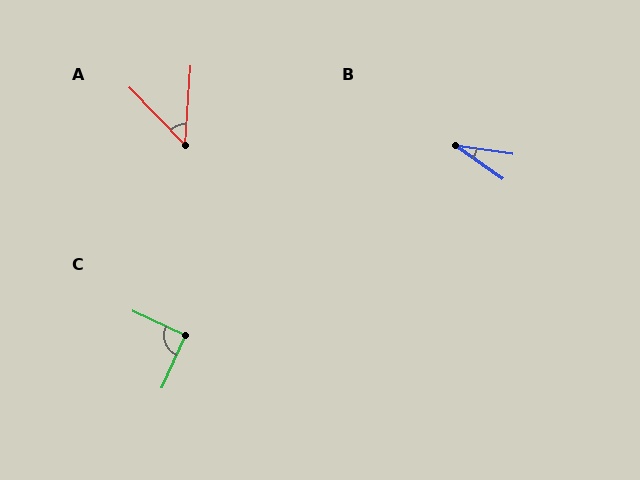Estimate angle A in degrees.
Approximately 48 degrees.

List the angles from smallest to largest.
B (28°), A (48°), C (92°).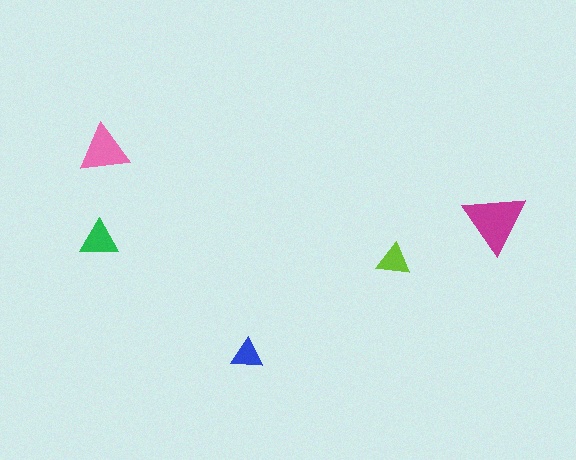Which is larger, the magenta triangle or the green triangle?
The magenta one.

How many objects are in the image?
There are 5 objects in the image.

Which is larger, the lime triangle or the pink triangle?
The pink one.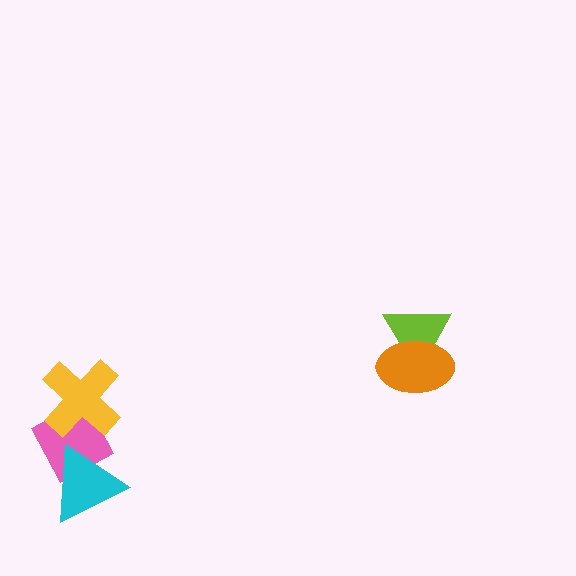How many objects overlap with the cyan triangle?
1 object overlaps with the cyan triangle.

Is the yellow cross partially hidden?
No, no other shape covers it.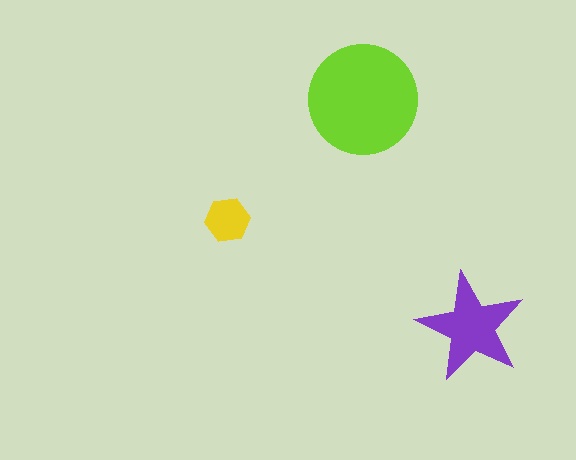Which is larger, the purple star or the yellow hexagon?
The purple star.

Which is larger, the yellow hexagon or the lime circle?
The lime circle.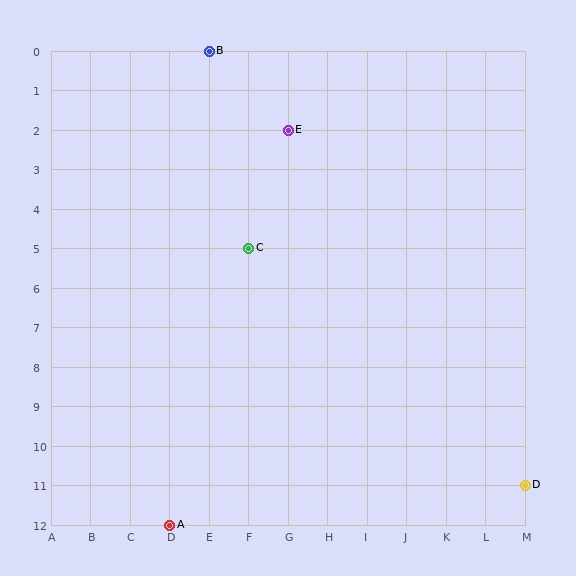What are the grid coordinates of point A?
Point A is at grid coordinates (D, 12).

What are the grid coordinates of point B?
Point B is at grid coordinates (E, 0).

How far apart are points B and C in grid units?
Points B and C are 1 column and 5 rows apart (about 5.1 grid units diagonally).